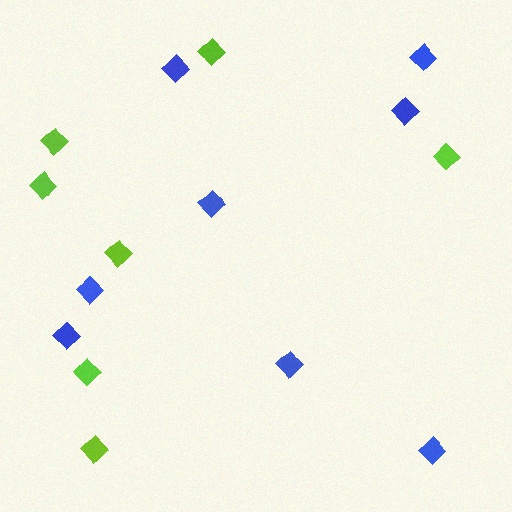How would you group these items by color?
There are 2 groups: one group of lime diamonds (7) and one group of blue diamonds (8).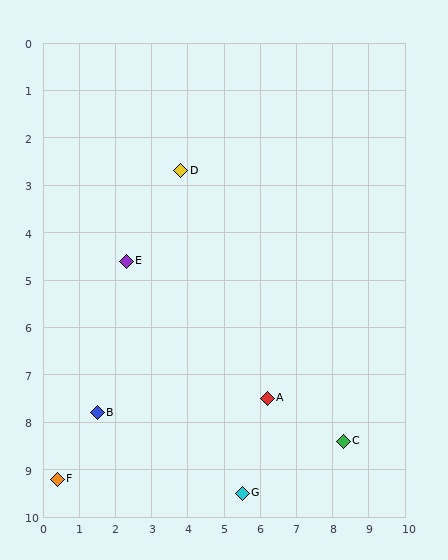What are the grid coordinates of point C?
Point C is at approximately (8.3, 8.4).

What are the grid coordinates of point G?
Point G is at approximately (5.5, 9.5).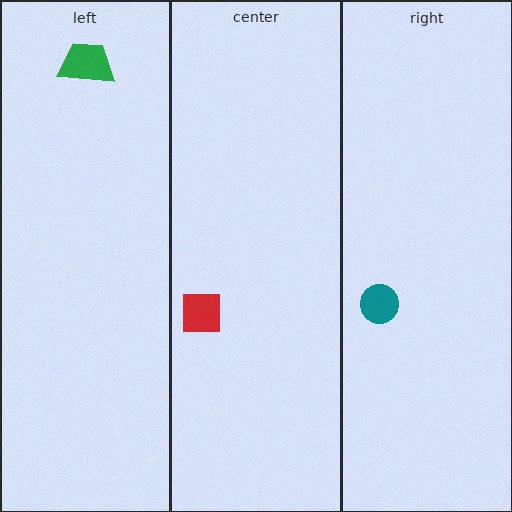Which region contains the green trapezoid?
The left region.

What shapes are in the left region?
The green trapezoid.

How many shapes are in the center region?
1.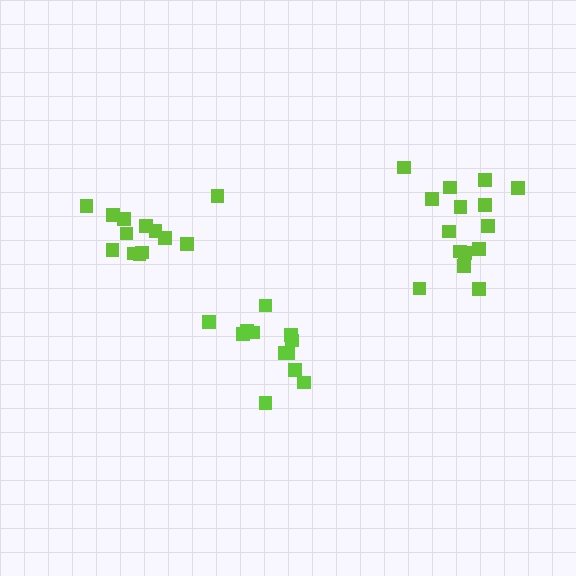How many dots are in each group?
Group 1: 15 dots, Group 2: 12 dots, Group 3: 13 dots (40 total).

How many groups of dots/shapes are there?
There are 3 groups.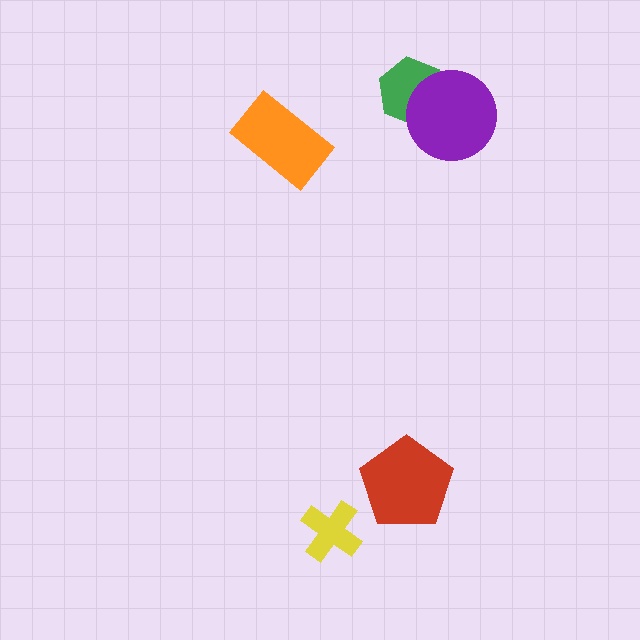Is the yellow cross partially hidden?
No, no other shape covers it.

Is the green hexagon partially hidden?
Yes, it is partially covered by another shape.